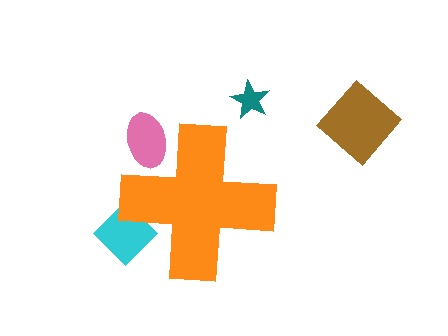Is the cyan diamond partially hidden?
Yes, the cyan diamond is partially hidden behind the orange cross.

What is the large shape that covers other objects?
An orange cross.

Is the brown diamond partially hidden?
No, the brown diamond is fully visible.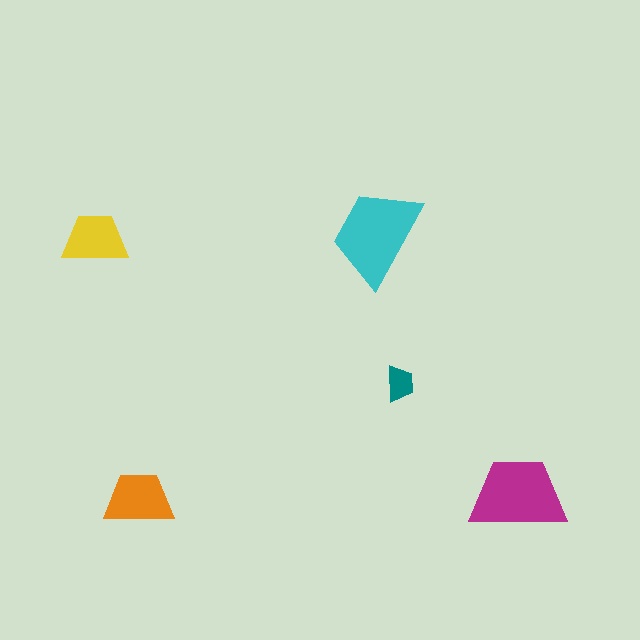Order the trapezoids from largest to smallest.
the cyan one, the magenta one, the orange one, the yellow one, the teal one.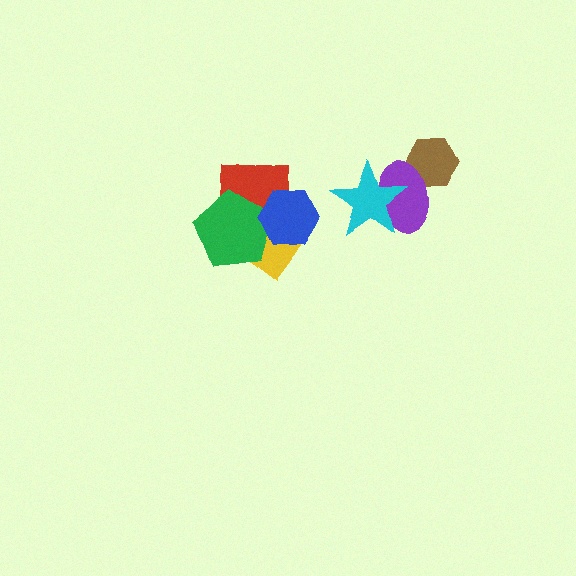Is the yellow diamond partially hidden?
Yes, it is partially covered by another shape.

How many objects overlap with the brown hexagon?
1 object overlaps with the brown hexagon.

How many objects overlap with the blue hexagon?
3 objects overlap with the blue hexagon.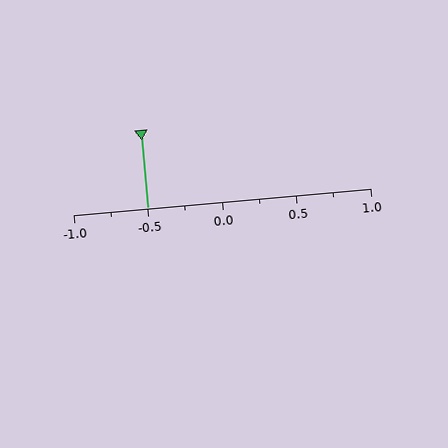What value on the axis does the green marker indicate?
The marker indicates approximately -0.5.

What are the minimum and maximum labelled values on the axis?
The axis runs from -1.0 to 1.0.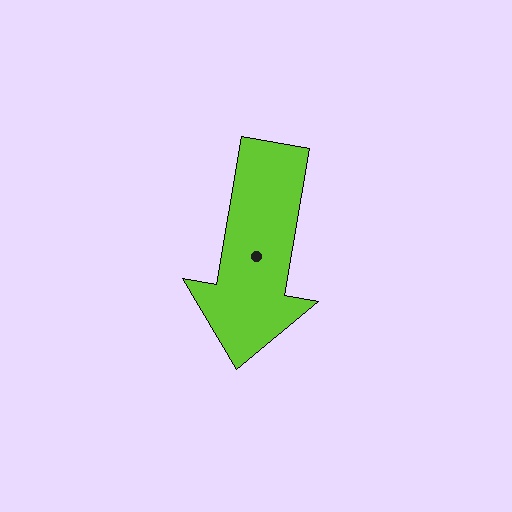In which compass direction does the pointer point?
South.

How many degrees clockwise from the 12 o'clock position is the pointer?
Approximately 190 degrees.